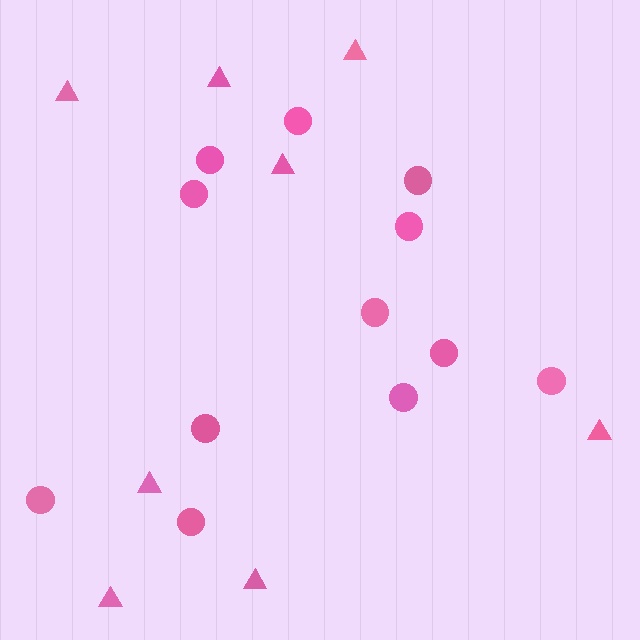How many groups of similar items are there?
There are 2 groups: one group of circles (12) and one group of triangles (8).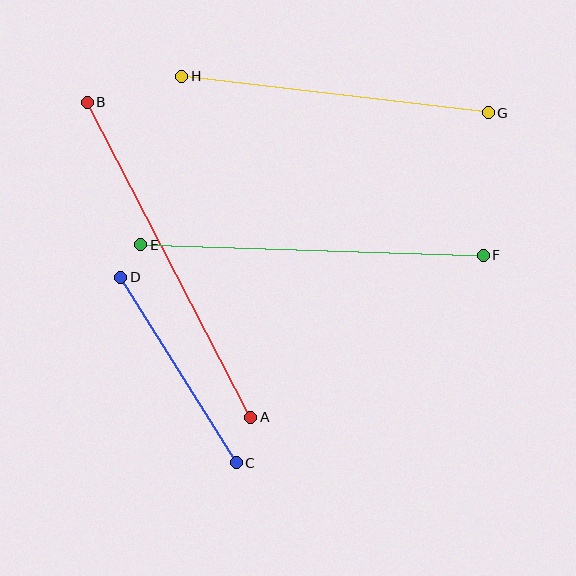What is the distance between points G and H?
The distance is approximately 309 pixels.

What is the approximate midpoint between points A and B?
The midpoint is at approximately (169, 260) pixels.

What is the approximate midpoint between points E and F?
The midpoint is at approximately (312, 250) pixels.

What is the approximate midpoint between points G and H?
The midpoint is at approximately (335, 94) pixels.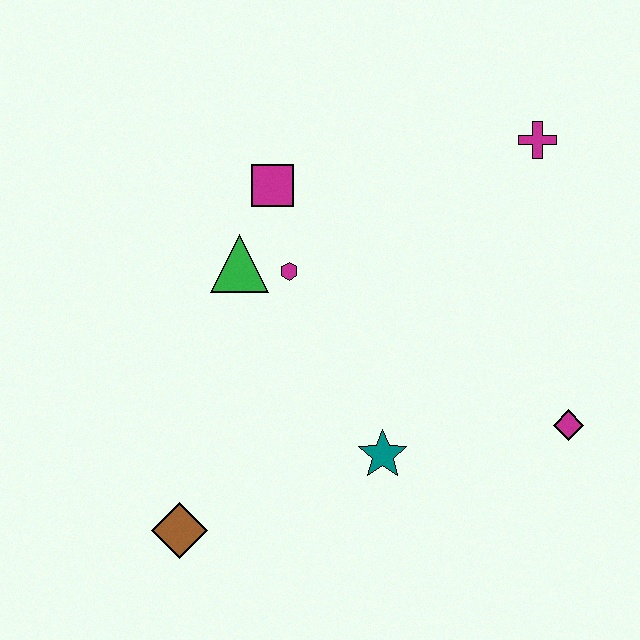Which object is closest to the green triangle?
The magenta hexagon is closest to the green triangle.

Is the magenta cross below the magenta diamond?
No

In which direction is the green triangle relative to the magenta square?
The green triangle is below the magenta square.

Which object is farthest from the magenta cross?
The brown diamond is farthest from the magenta cross.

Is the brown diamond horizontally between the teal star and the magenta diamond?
No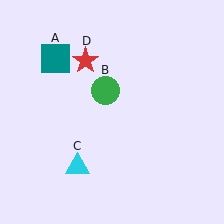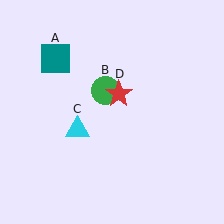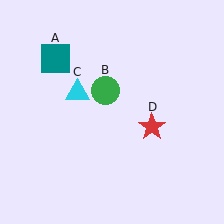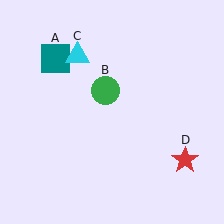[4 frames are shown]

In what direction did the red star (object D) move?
The red star (object D) moved down and to the right.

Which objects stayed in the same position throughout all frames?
Teal square (object A) and green circle (object B) remained stationary.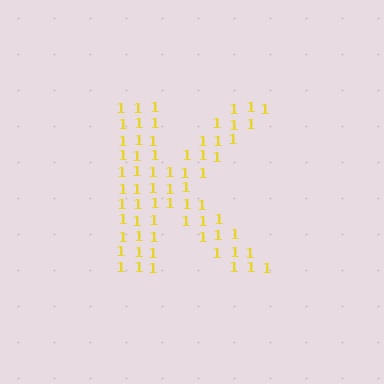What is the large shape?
The large shape is the letter K.